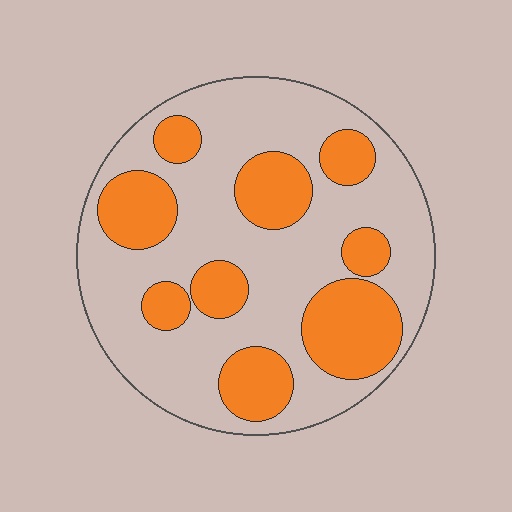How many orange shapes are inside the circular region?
9.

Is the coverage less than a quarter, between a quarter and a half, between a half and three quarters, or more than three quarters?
Between a quarter and a half.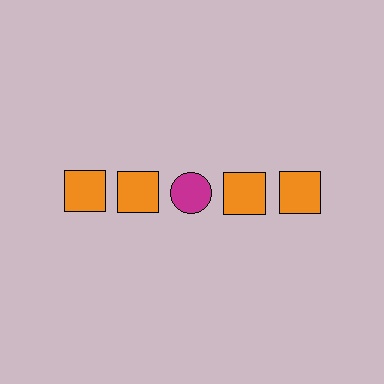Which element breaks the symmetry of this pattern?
The magenta circle in the top row, center column breaks the symmetry. All other shapes are orange squares.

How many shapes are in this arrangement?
There are 5 shapes arranged in a grid pattern.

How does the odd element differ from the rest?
It differs in both color (magenta instead of orange) and shape (circle instead of square).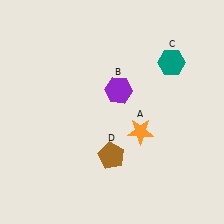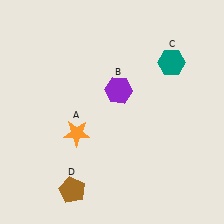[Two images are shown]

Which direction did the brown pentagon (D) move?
The brown pentagon (D) moved left.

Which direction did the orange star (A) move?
The orange star (A) moved left.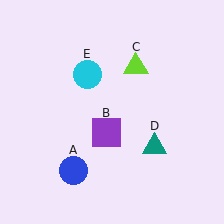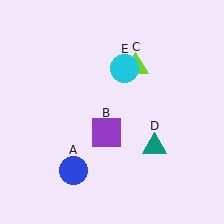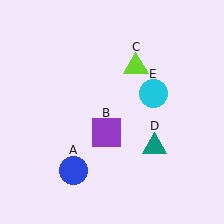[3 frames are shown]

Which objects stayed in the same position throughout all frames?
Blue circle (object A) and purple square (object B) and lime triangle (object C) and teal triangle (object D) remained stationary.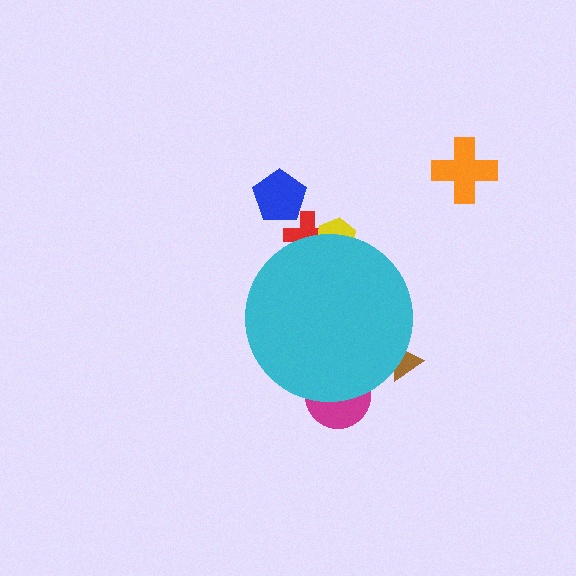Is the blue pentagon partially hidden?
No, the blue pentagon is fully visible.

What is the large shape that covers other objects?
A cyan circle.